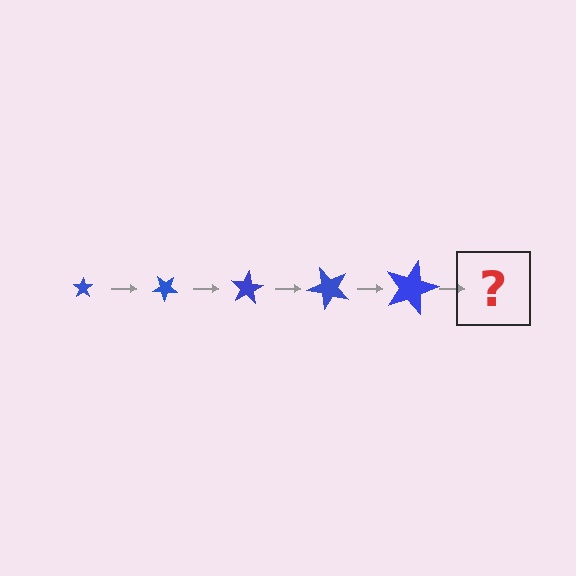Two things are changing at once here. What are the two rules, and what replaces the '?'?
The two rules are that the star grows larger each step and it rotates 40 degrees each step. The '?' should be a star, larger than the previous one and rotated 200 degrees from the start.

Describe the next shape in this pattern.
It should be a star, larger than the previous one and rotated 200 degrees from the start.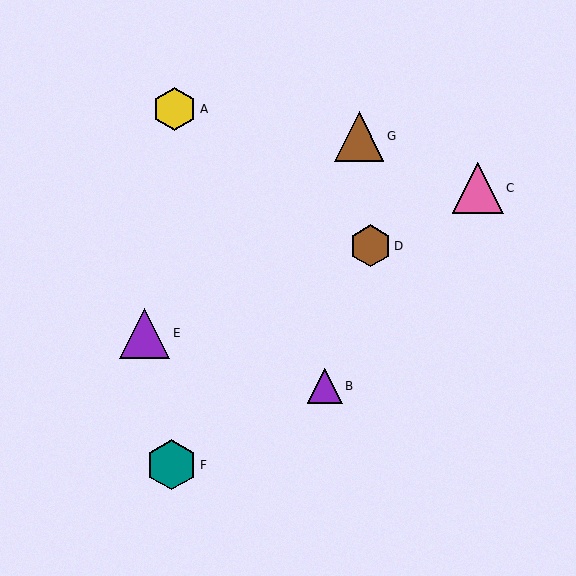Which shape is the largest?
The pink triangle (labeled C) is the largest.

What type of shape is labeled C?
Shape C is a pink triangle.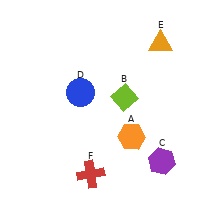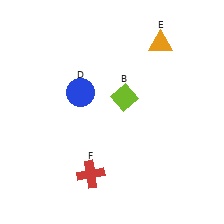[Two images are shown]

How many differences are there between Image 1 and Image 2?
There are 2 differences between the two images.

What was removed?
The orange hexagon (A), the purple hexagon (C) were removed in Image 2.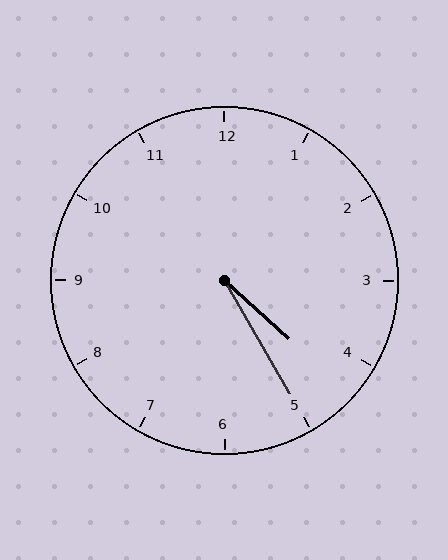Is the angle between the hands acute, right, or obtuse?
It is acute.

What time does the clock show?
4:25.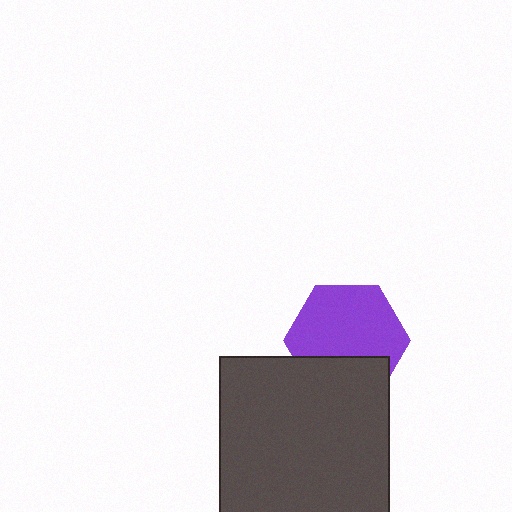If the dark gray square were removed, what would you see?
You would see the complete purple hexagon.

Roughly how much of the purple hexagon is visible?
Most of it is visible (roughly 68%).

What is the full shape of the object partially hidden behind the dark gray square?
The partially hidden object is a purple hexagon.